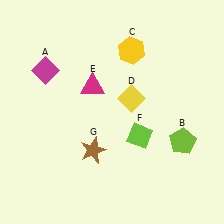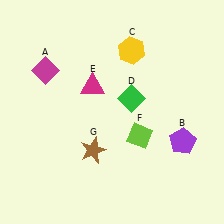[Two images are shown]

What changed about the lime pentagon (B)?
In Image 1, B is lime. In Image 2, it changed to purple.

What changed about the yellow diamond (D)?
In Image 1, D is yellow. In Image 2, it changed to green.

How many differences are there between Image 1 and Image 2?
There are 2 differences between the two images.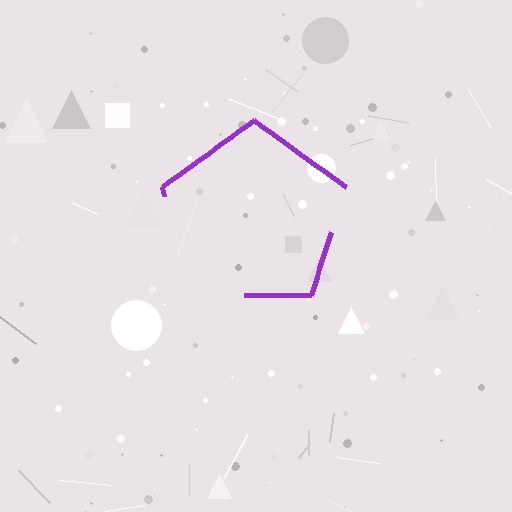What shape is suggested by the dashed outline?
The dashed outline suggests a pentagon.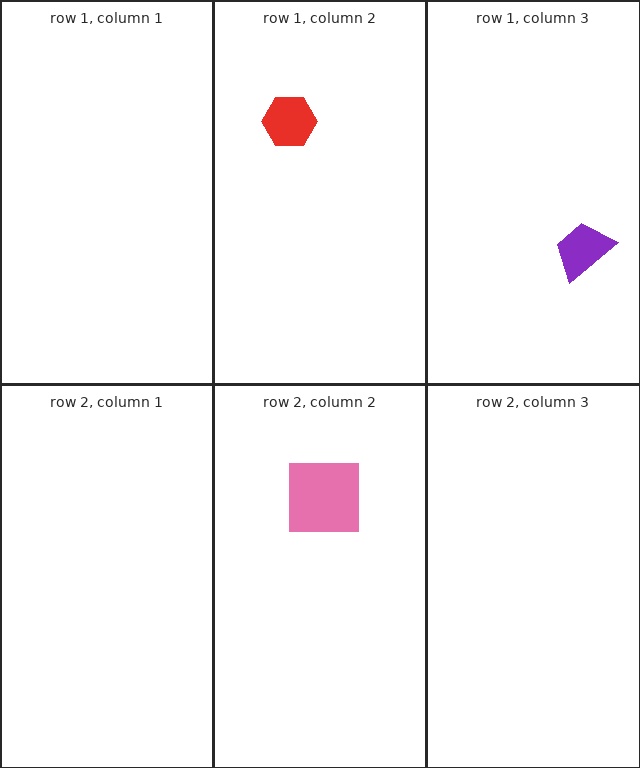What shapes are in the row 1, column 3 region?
The purple trapezoid.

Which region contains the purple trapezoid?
The row 1, column 3 region.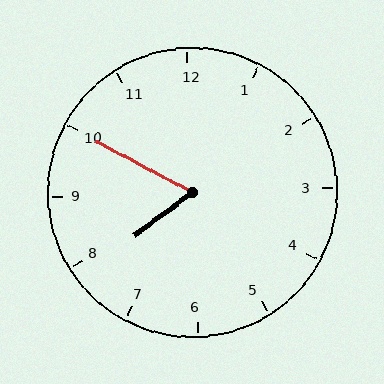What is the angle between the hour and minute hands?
Approximately 65 degrees.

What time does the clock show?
7:50.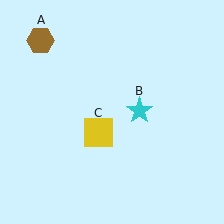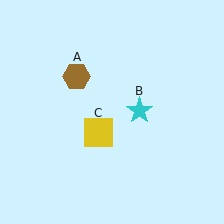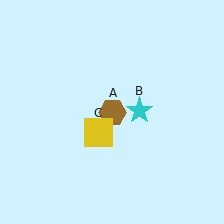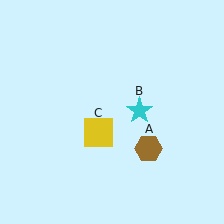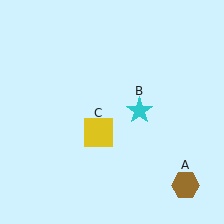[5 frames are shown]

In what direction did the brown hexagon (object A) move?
The brown hexagon (object A) moved down and to the right.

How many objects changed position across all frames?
1 object changed position: brown hexagon (object A).